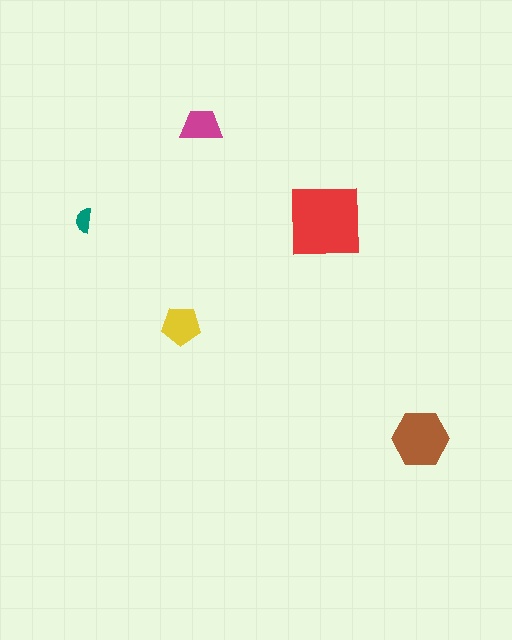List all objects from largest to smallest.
The red square, the brown hexagon, the yellow pentagon, the magenta trapezoid, the teal semicircle.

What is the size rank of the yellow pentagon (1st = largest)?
3rd.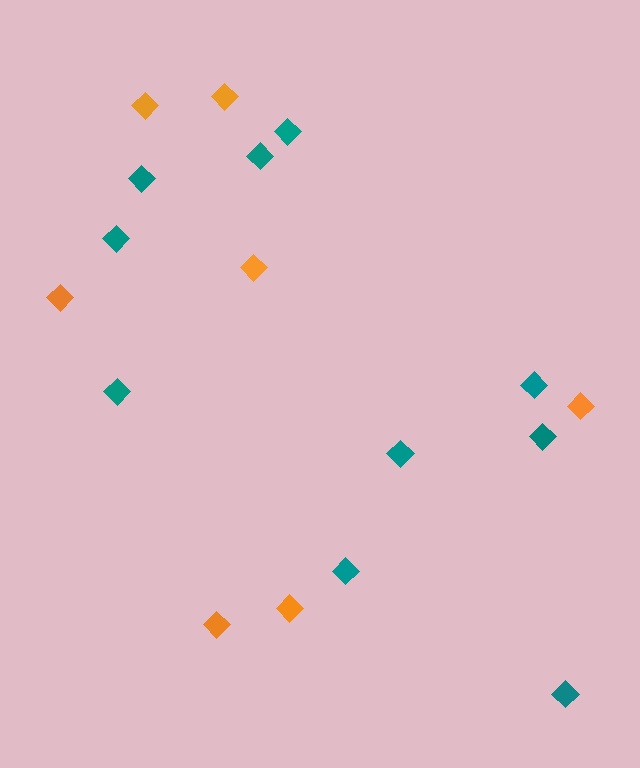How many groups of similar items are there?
There are 2 groups: one group of teal diamonds (10) and one group of orange diamonds (7).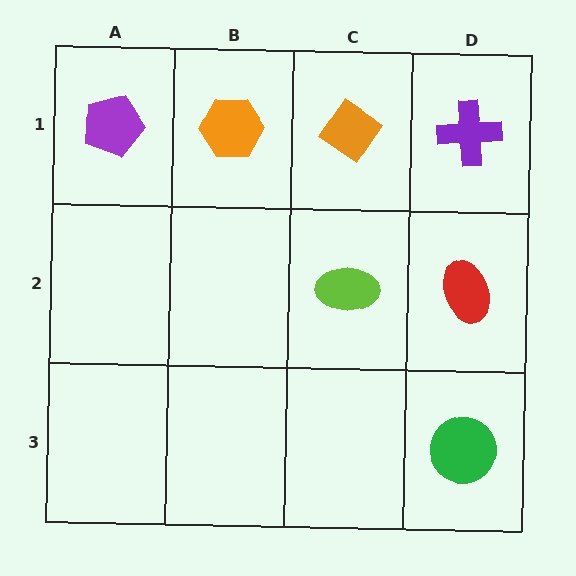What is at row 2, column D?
A red ellipse.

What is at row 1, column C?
An orange diamond.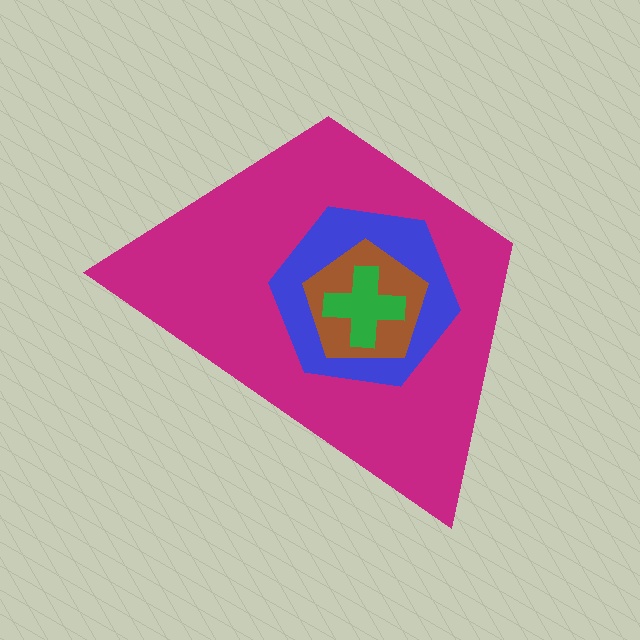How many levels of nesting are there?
4.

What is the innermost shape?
The green cross.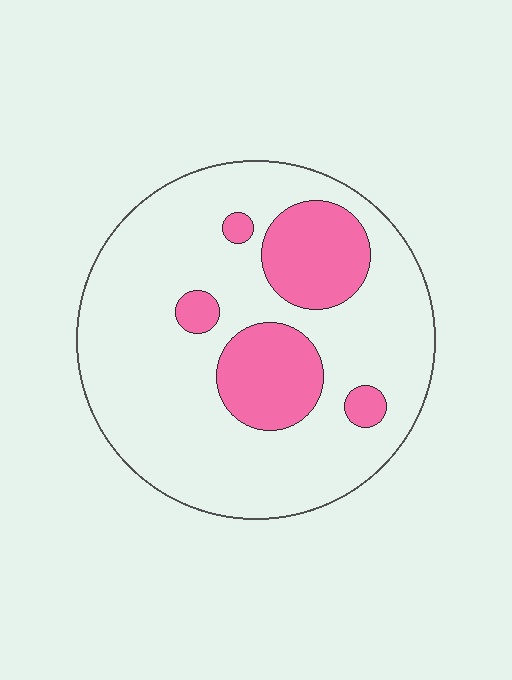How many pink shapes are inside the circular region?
5.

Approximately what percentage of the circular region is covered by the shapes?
Approximately 20%.